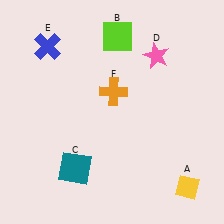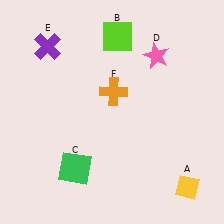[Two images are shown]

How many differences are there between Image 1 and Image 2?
There are 2 differences between the two images.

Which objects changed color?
C changed from teal to green. E changed from blue to purple.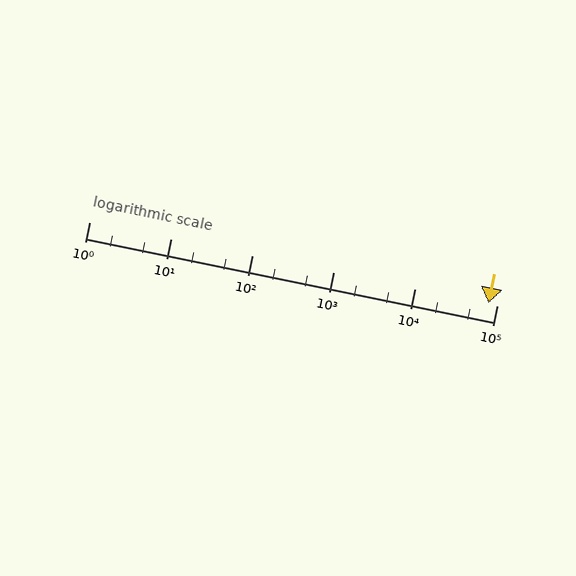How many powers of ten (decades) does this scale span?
The scale spans 5 decades, from 1 to 100000.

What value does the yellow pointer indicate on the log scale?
The pointer indicates approximately 80000.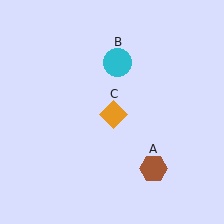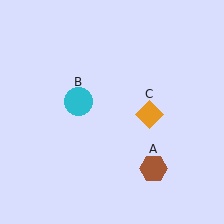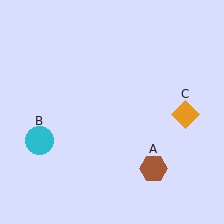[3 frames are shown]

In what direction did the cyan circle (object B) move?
The cyan circle (object B) moved down and to the left.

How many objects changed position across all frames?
2 objects changed position: cyan circle (object B), orange diamond (object C).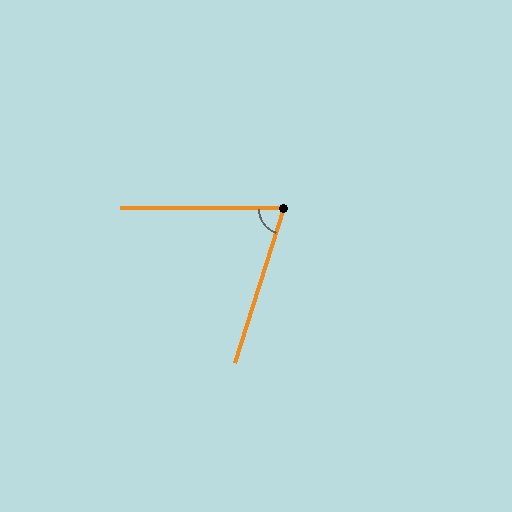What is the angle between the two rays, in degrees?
Approximately 72 degrees.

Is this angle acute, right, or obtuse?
It is acute.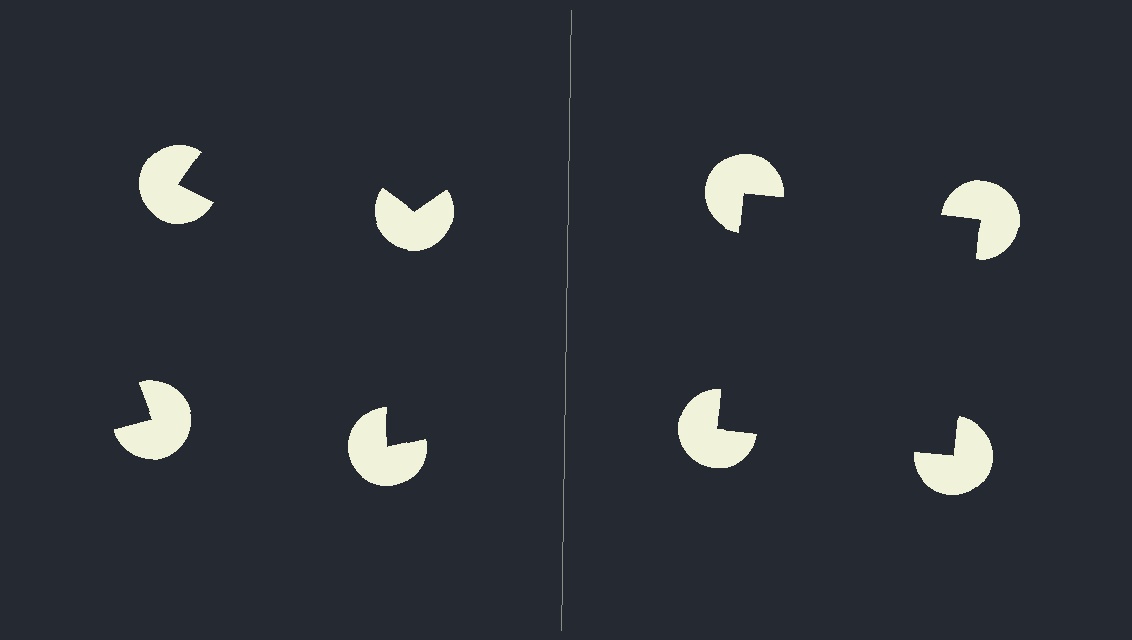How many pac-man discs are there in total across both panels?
8 — 4 on each side.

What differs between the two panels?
The pac-man discs are positioned identically on both sides; only the wedge orientations differ. On the right they align to a square; on the left they are misaligned.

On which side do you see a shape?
An illusory square appears on the right side. On the left side the wedge cuts are rotated, so no coherent shape forms.